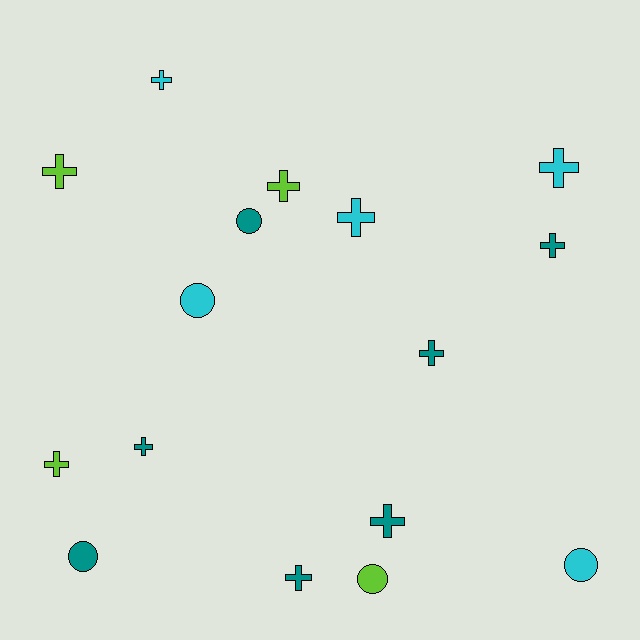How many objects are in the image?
There are 16 objects.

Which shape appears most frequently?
Cross, with 11 objects.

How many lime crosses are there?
There are 3 lime crosses.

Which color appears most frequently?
Teal, with 7 objects.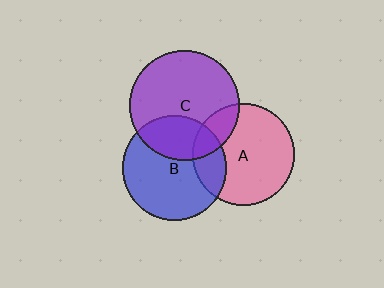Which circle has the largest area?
Circle C (purple).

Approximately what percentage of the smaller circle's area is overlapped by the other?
Approximately 20%.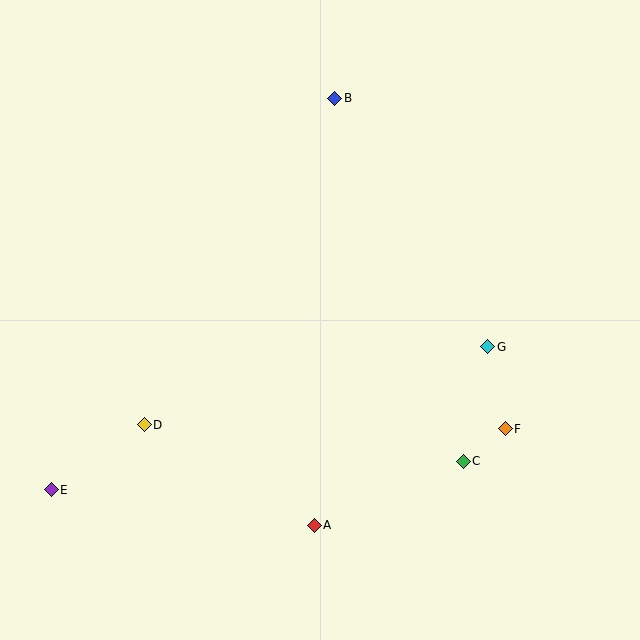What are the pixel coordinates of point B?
Point B is at (335, 98).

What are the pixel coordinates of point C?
Point C is at (463, 461).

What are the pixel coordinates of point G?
Point G is at (488, 347).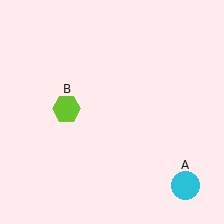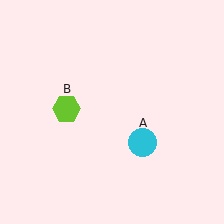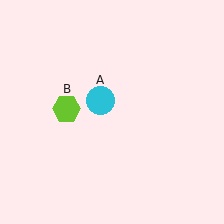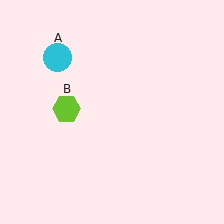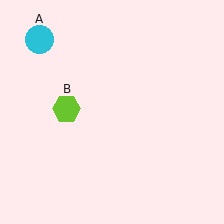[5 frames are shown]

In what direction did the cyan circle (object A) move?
The cyan circle (object A) moved up and to the left.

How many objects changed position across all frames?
1 object changed position: cyan circle (object A).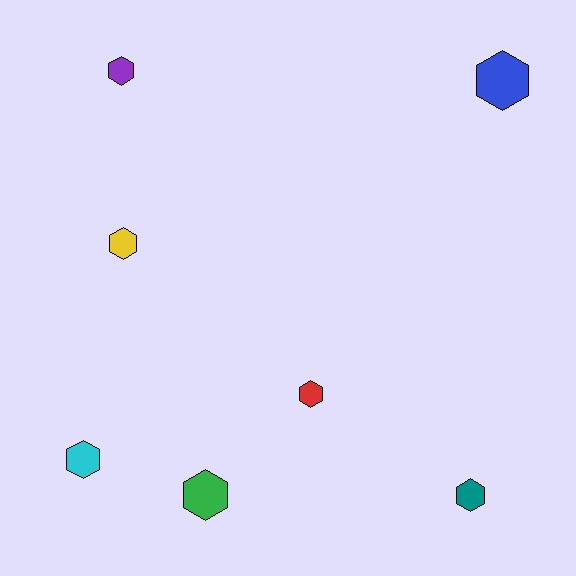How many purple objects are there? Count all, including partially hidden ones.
There is 1 purple object.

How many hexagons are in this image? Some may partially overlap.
There are 7 hexagons.